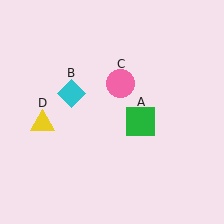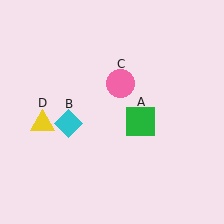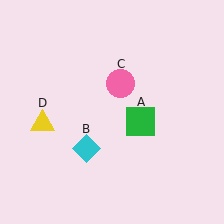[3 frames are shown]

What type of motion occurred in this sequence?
The cyan diamond (object B) rotated counterclockwise around the center of the scene.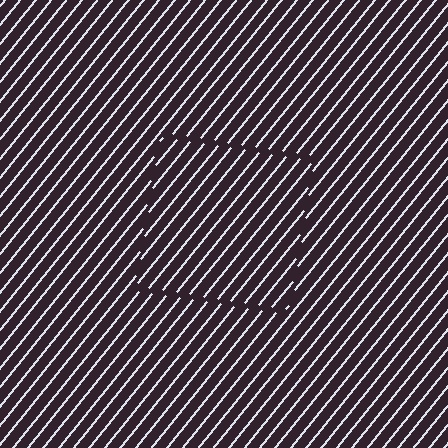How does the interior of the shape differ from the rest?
The interior of the shape contains the same grating, shifted by half a period — the contour is defined by the phase discontinuity where line-ends from the inner and outer gratings abut.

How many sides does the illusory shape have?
4 sides — the line-ends trace a square.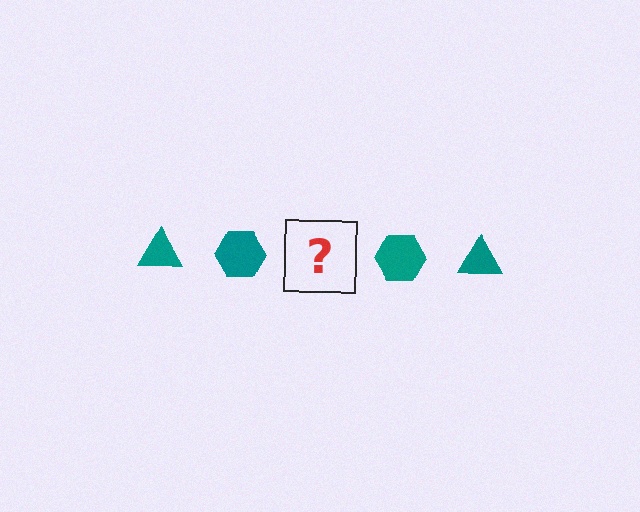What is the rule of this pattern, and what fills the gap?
The rule is that the pattern cycles through triangle, hexagon shapes in teal. The gap should be filled with a teal triangle.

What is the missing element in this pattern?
The missing element is a teal triangle.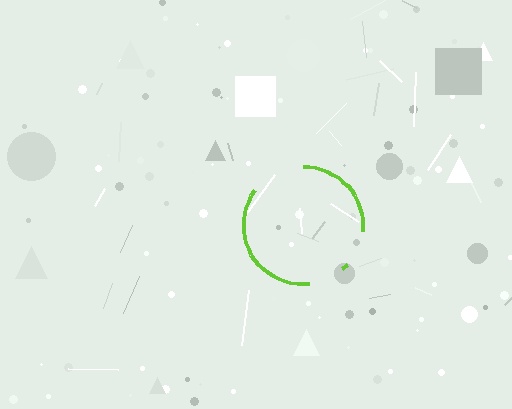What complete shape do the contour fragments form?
The contour fragments form a circle.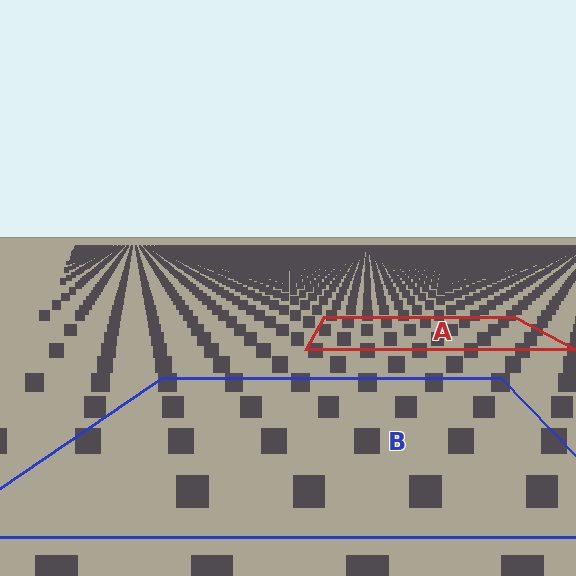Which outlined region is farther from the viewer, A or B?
Region A is farther from the viewer — the texture elements inside it appear smaller and more densely packed.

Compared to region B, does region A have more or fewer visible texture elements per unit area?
Region A has more texture elements per unit area — they are packed more densely because it is farther away.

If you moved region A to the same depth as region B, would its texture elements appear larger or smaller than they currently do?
They would appear larger. At a closer depth, the same texture elements are projected at a bigger on-screen size.